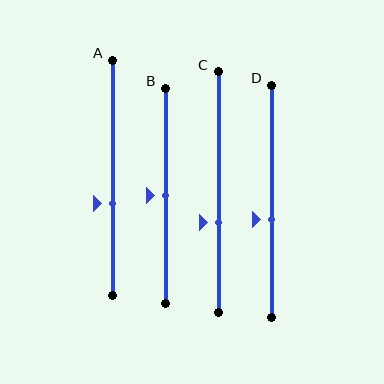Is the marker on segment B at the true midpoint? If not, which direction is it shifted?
Yes, the marker on segment B is at the true midpoint.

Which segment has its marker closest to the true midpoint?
Segment B has its marker closest to the true midpoint.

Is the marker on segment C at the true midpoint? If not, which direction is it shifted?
No, the marker on segment C is shifted downward by about 13% of the segment length.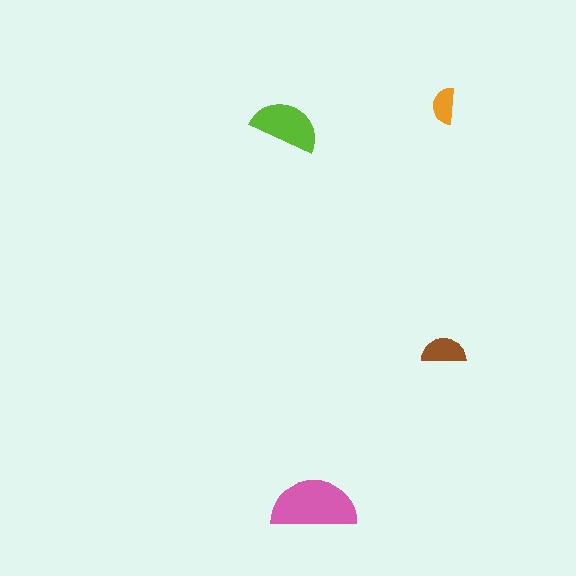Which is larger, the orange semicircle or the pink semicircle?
The pink one.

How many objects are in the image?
There are 4 objects in the image.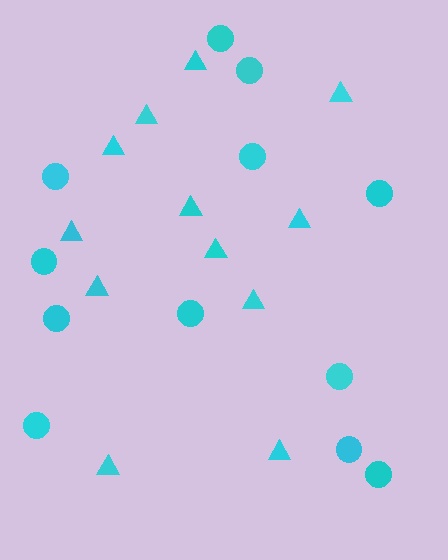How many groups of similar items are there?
There are 2 groups: one group of triangles (12) and one group of circles (12).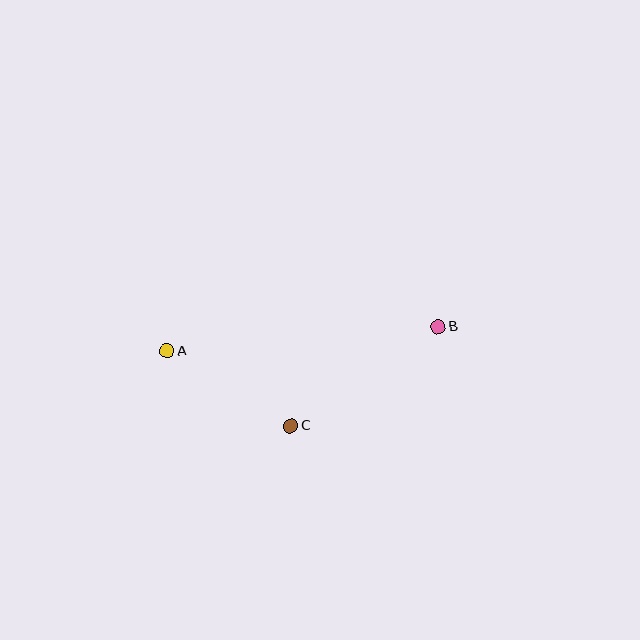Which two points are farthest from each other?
Points A and B are farthest from each other.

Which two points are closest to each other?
Points A and C are closest to each other.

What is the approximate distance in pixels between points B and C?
The distance between B and C is approximately 178 pixels.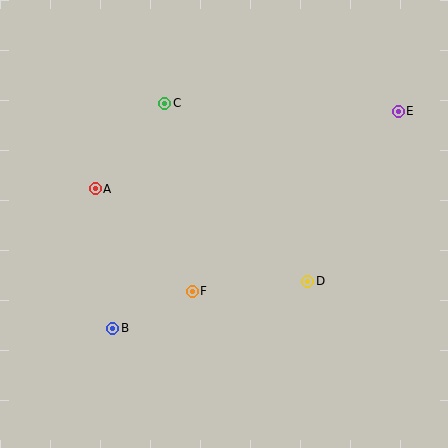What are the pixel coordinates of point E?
Point E is at (398, 111).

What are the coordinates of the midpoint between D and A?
The midpoint between D and A is at (201, 235).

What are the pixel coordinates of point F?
Point F is at (192, 291).